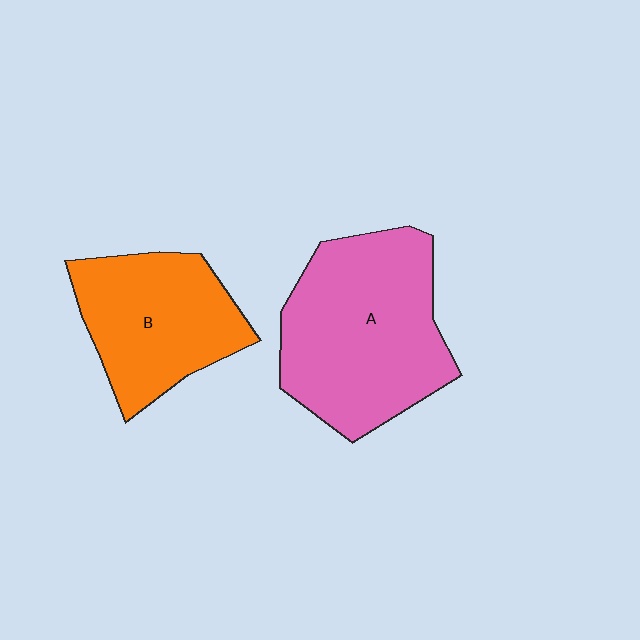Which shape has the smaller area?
Shape B (orange).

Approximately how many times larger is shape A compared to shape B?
Approximately 1.4 times.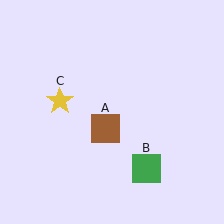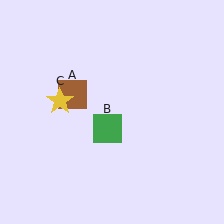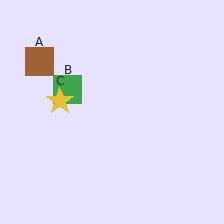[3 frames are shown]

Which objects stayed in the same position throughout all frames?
Yellow star (object C) remained stationary.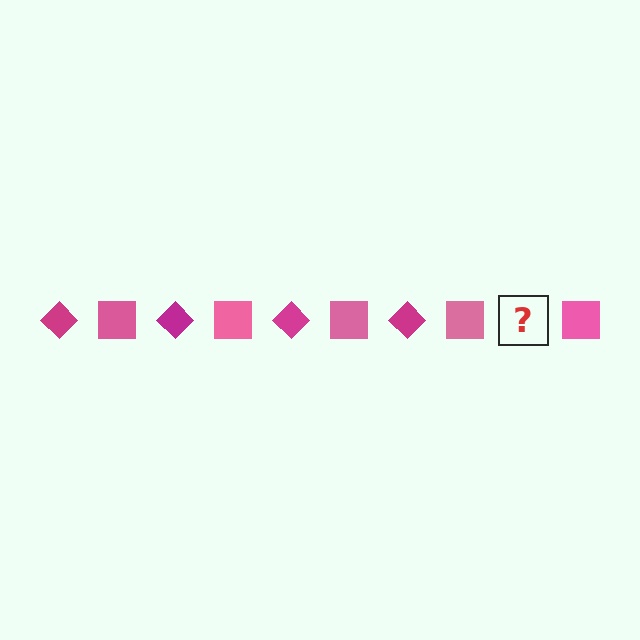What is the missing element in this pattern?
The missing element is a magenta diamond.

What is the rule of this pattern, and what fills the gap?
The rule is that the pattern alternates between magenta diamond and pink square. The gap should be filled with a magenta diamond.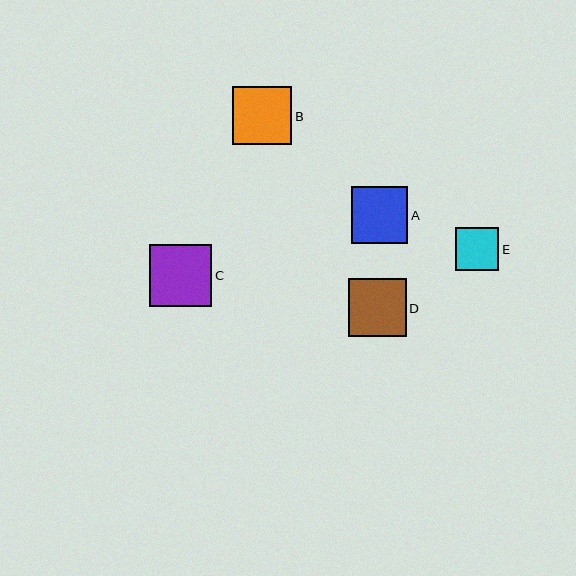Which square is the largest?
Square C is the largest with a size of approximately 62 pixels.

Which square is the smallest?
Square E is the smallest with a size of approximately 43 pixels.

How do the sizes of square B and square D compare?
Square B and square D are approximately the same size.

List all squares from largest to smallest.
From largest to smallest: C, B, D, A, E.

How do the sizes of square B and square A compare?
Square B and square A are approximately the same size.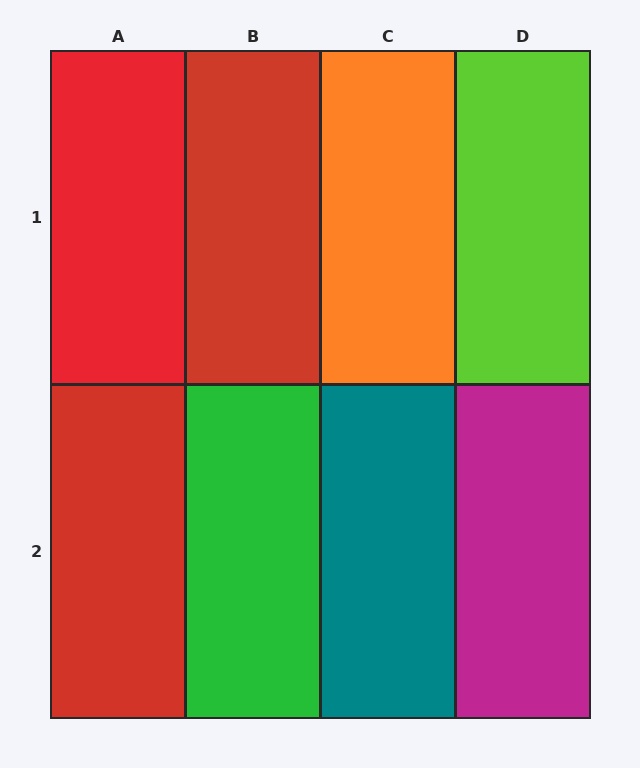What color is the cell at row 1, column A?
Red.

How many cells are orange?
1 cell is orange.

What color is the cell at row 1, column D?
Lime.